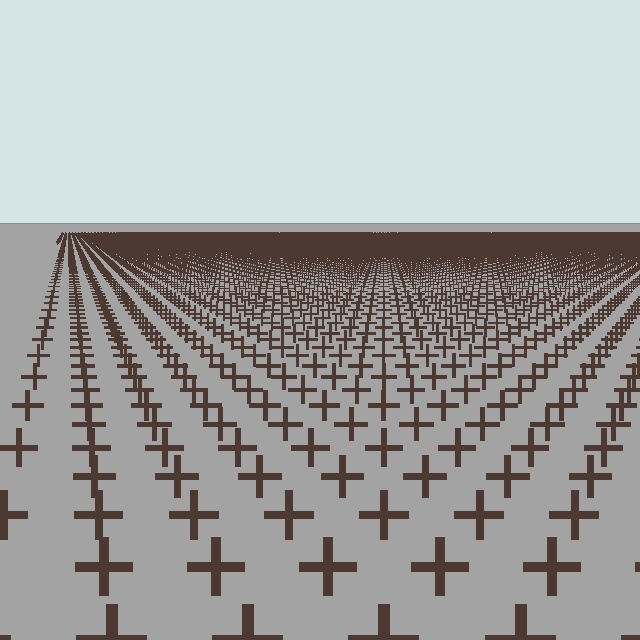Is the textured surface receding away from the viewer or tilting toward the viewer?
The surface is receding away from the viewer. Texture elements get smaller and denser toward the top.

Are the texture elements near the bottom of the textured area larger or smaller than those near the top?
Larger. Near the bottom, elements are closer to the viewer and appear at a bigger on-screen size.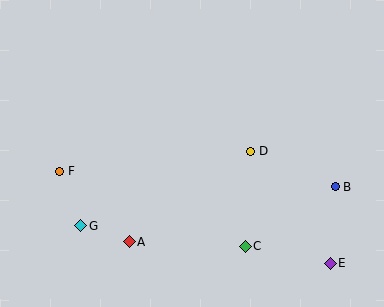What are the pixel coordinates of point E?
Point E is at (330, 263).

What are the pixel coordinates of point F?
Point F is at (60, 171).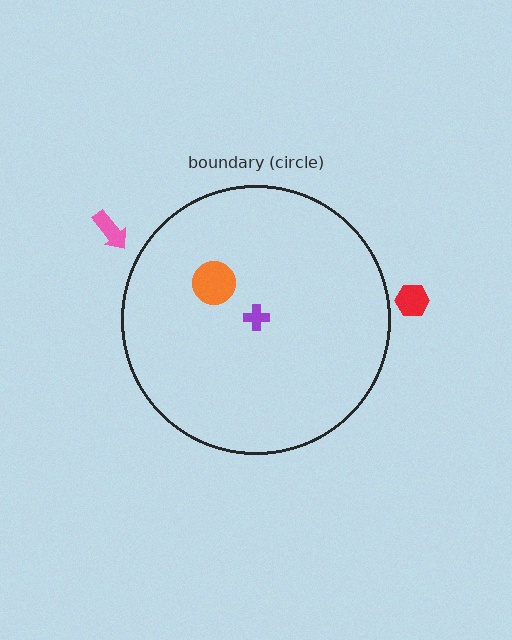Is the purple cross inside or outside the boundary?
Inside.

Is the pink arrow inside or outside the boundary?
Outside.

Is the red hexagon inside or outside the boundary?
Outside.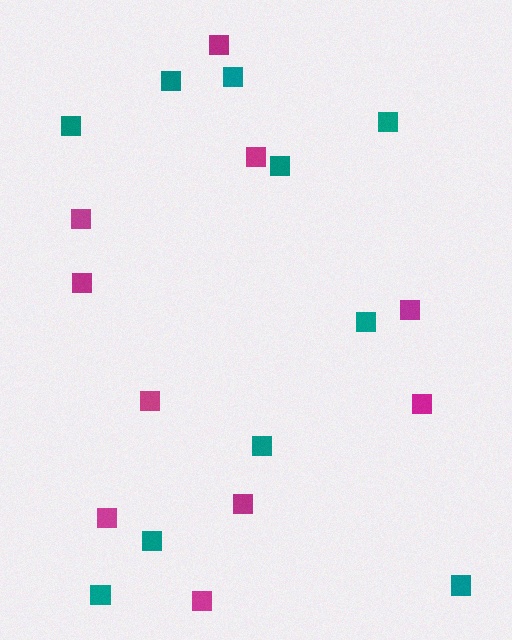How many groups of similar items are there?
There are 2 groups: one group of magenta squares (10) and one group of teal squares (10).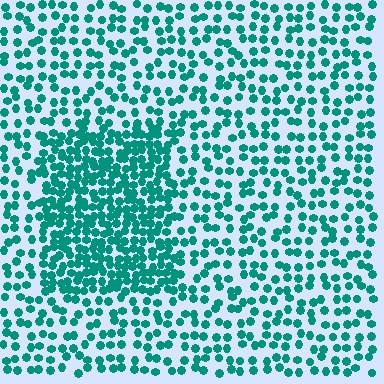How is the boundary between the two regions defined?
The boundary is defined by a change in element density (approximately 2.1x ratio). All elements are the same color, size, and shape.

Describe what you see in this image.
The image contains small teal elements arranged at two different densities. A rectangle-shaped region is visible where the elements are more densely packed than the surrounding area.